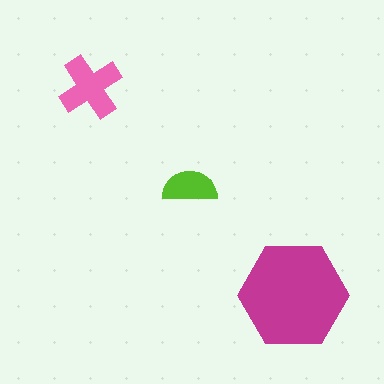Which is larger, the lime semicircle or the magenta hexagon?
The magenta hexagon.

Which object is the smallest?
The lime semicircle.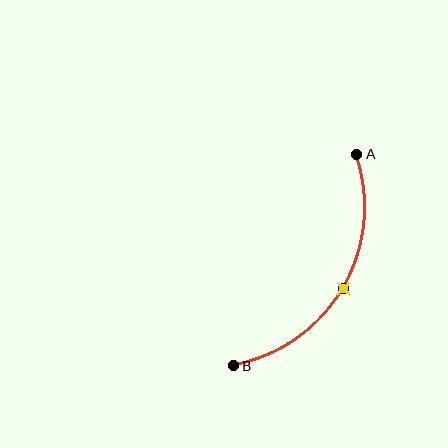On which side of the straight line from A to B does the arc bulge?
The arc bulges to the right of the straight line connecting A and B.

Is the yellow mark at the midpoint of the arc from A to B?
Yes. The yellow mark lies on the arc at equal arc-length from both A and B — it is the arc midpoint.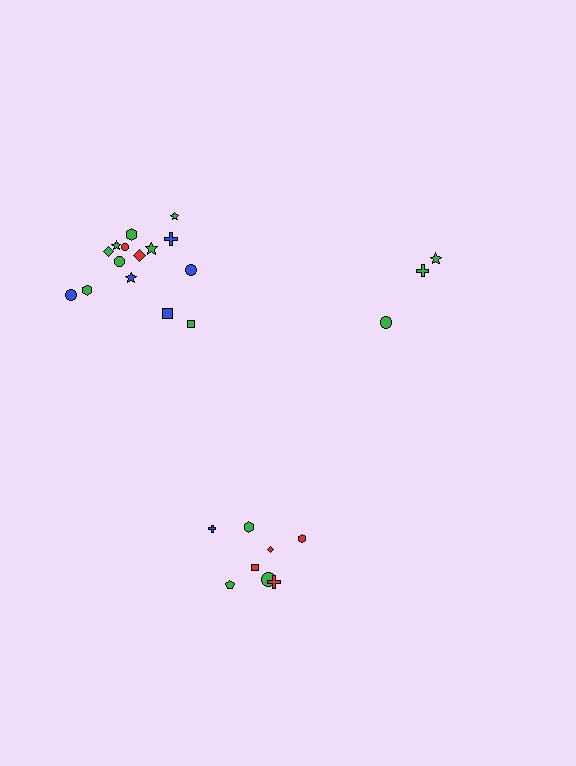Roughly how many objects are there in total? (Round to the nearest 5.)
Roughly 25 objects in total.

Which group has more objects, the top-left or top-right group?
The top-left group.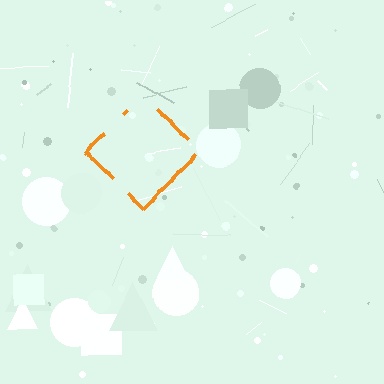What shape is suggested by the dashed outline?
The dashed outline suggests a diamond.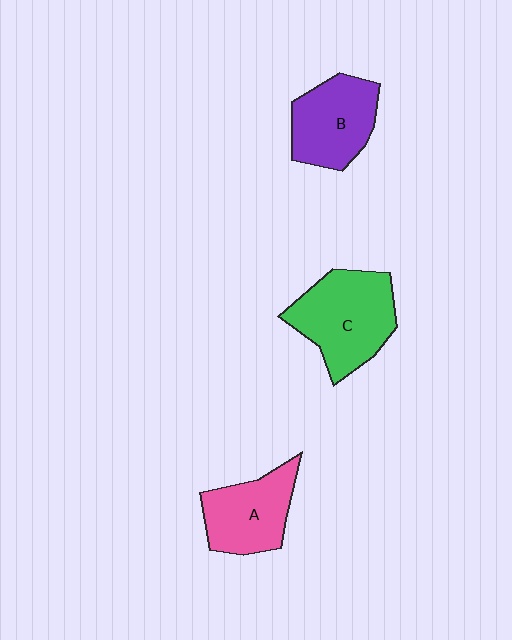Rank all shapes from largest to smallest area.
From largest to smallest: C (green), B (purple), A (pink).